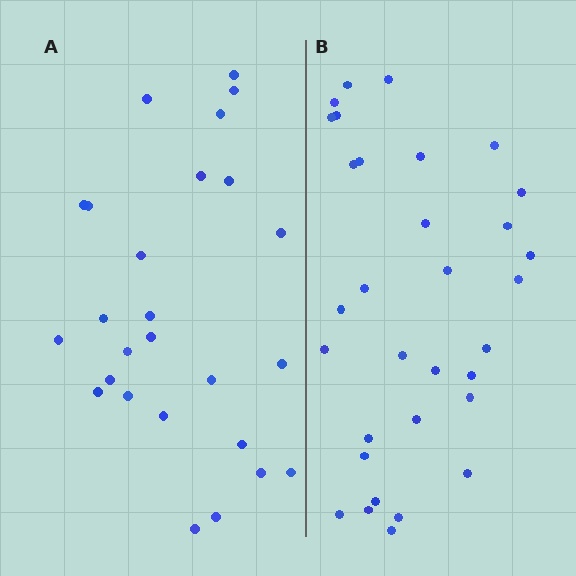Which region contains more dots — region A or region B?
Region B (the right region) has more dots.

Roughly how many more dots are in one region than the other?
Region B has about 6 more dots than region A.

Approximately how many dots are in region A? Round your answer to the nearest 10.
About 30 dots. (The exact count is 26, which rounds to 30.)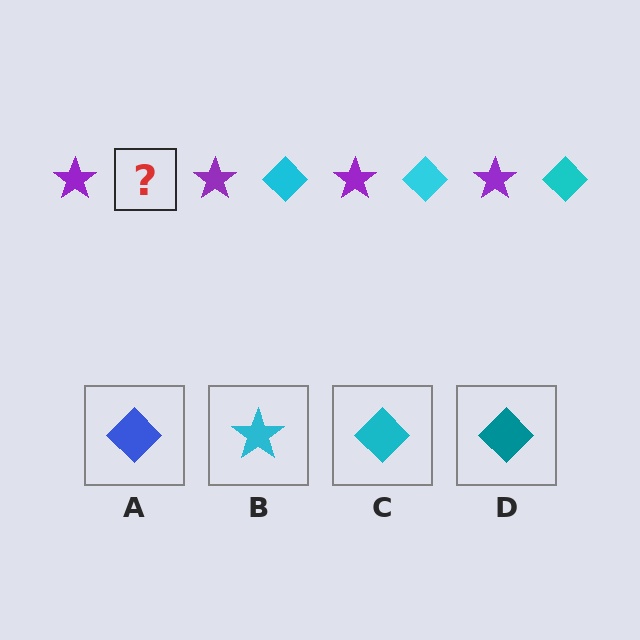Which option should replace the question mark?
Option C.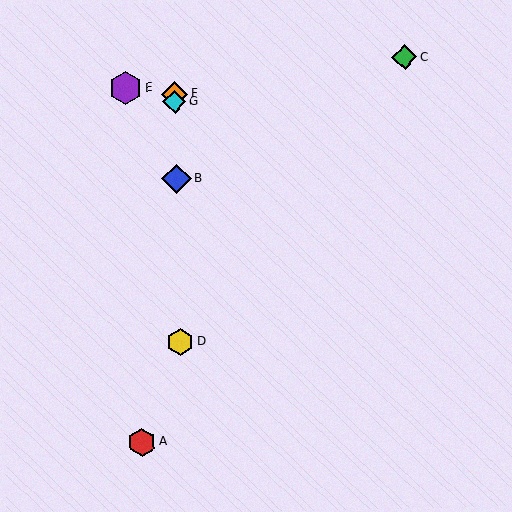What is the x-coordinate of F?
Object F is at x≈174.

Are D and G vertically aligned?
Yes, both are at x≈180.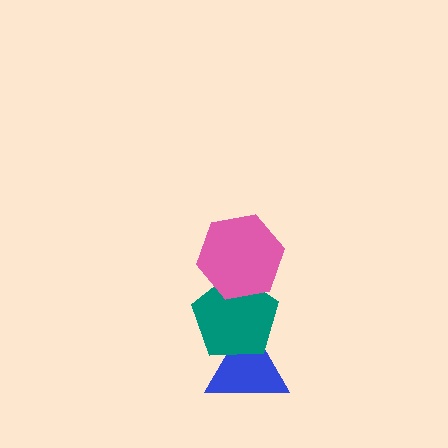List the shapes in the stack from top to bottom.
From top to bottom: the pink hexagon, the teal pentagon, the blue triangle.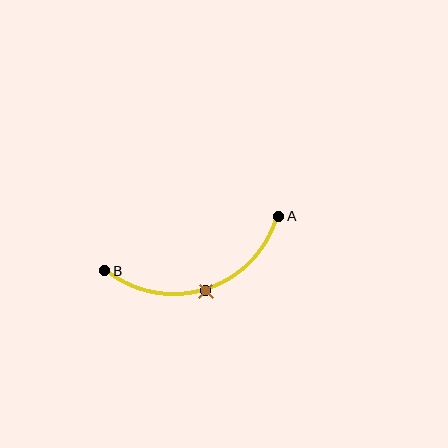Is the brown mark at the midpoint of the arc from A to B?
Yes. The brown mark lies on the arc at equal arc-length from both A and B — it is the arc midpoint.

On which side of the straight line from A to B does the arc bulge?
The arc bulges below the straight line connecting A and B.